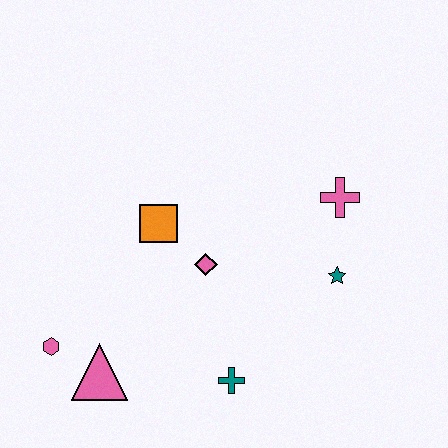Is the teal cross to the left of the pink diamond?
No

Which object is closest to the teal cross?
The pink diamond is closest to the teal cross.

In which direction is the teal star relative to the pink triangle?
The teal star is to the right of the pink triangle.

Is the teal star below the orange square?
Yes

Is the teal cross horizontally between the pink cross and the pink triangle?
Yes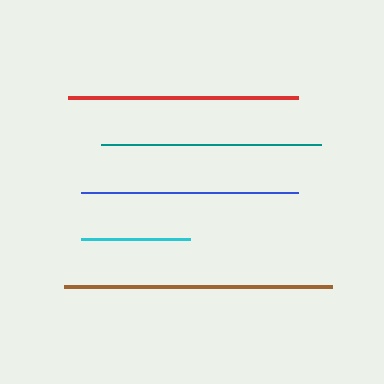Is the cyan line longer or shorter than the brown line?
The brown line is longer than the cyan line.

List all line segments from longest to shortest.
From longest to shortest: brown, red, teal, blue, cyan.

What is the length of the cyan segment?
The cyan segment is approximately 109 pixels long.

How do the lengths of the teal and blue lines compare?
The teal and blue lines are approximately the same length.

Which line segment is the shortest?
The cyan line is the shortest at approximately 109 pixels.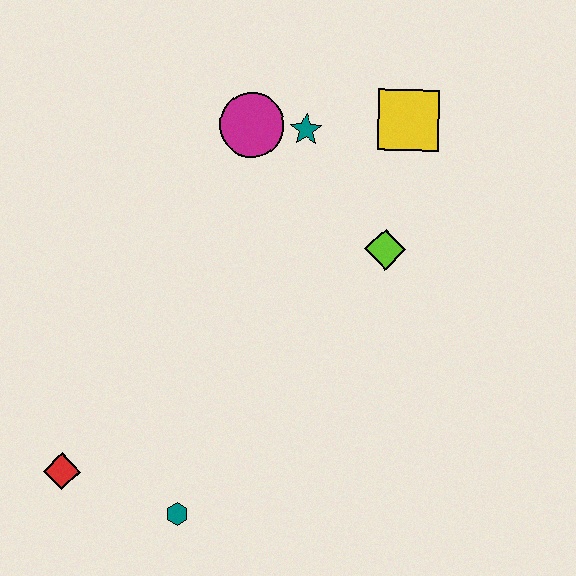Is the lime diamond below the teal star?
Yes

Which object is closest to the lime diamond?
The yellow square is closest to the lime diamond.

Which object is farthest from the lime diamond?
The red diamond is farthest from the lime diamond.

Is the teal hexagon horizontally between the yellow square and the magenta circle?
No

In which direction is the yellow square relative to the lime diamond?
The yellow square is above the lime diamond.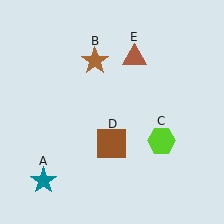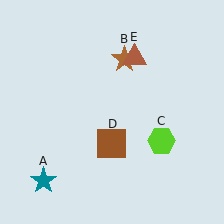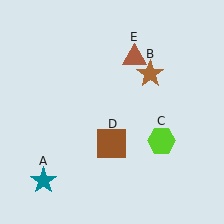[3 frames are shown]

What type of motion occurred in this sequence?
The brown star (object B) rotated clockwise around the center of the scene.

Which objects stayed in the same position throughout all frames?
Teal star (object A) and lime hexagon (object C) and brown square (object D) and brown triangle (object E) remained stationary.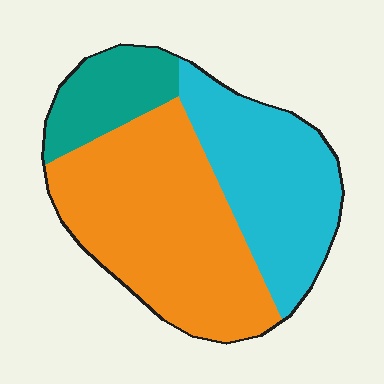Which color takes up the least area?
Teal, at roughly 15%.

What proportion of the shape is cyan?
Cyan takes up about one third (1/3) of the shape.